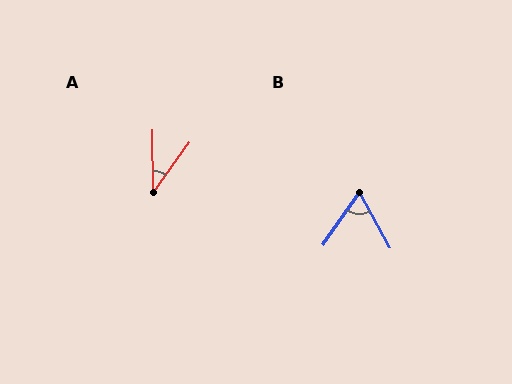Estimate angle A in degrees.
Approximately 37 degrees.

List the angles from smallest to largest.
A (37°), B (63°).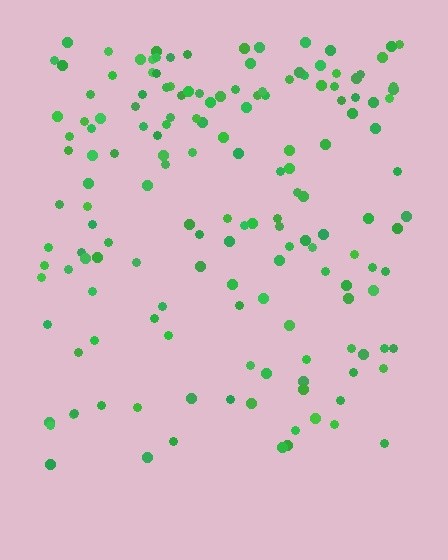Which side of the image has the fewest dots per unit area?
The bottom.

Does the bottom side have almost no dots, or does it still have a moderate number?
Still a moderate number, just noticeably fewer than the top.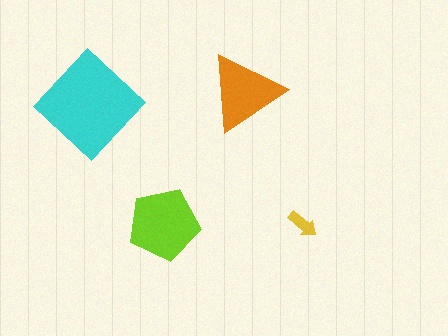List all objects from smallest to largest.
The yellow arrow, the orange triangle, the lime pentagon, the cyan diamond.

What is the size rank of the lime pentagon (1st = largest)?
2nd.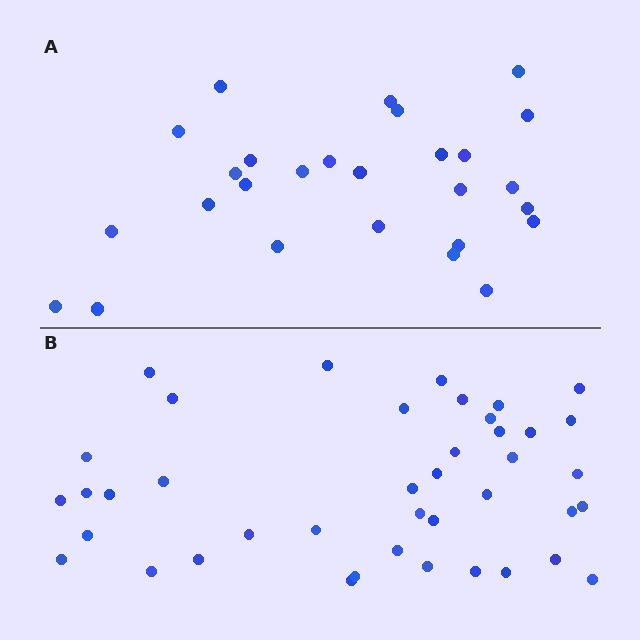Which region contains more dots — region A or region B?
Region B (the bottom region) has more dots.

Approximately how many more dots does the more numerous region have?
Region B has approximately 15 more dots than region A.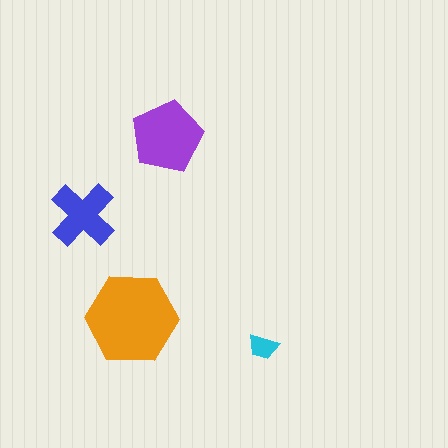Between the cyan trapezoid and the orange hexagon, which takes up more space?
The orange hexagon.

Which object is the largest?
The orange hexagon.